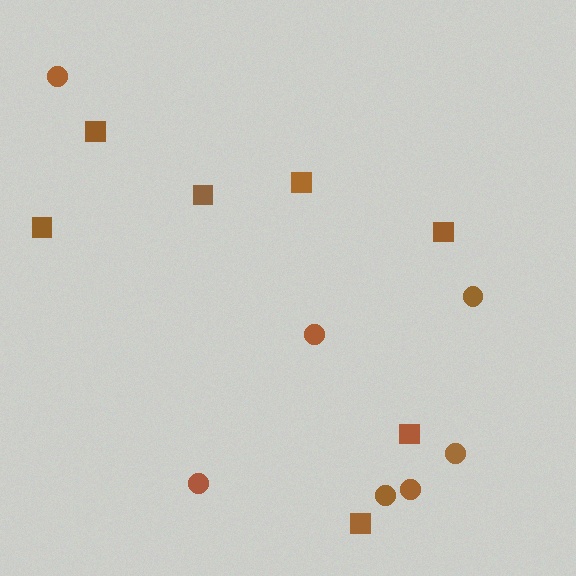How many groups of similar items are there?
There are 2 groups: one group of circles (7) and one group of squares (7).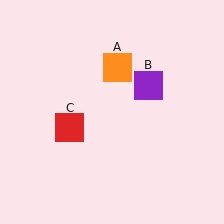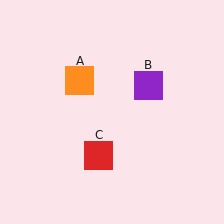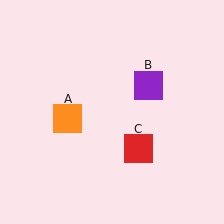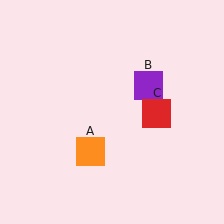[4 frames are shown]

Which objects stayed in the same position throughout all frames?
Purple square (object B) remained stationary.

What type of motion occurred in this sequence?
The orange square (object A), red square (object C) rotated counterclockwise around the center of the scene.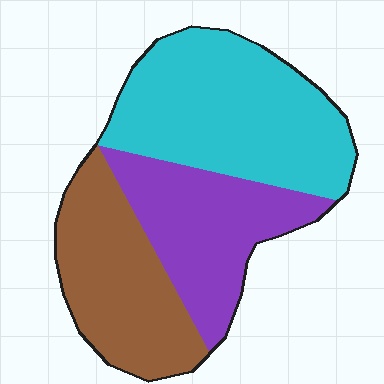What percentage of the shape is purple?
Purple takes up about one quarter (1/4) of the shape.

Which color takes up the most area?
Cyan, at roughly 40%.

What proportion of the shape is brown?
Brown covers 29% of the shape.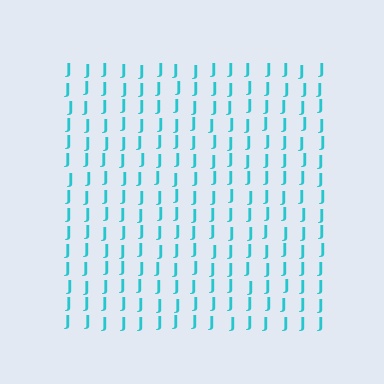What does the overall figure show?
The overall figure shows a square.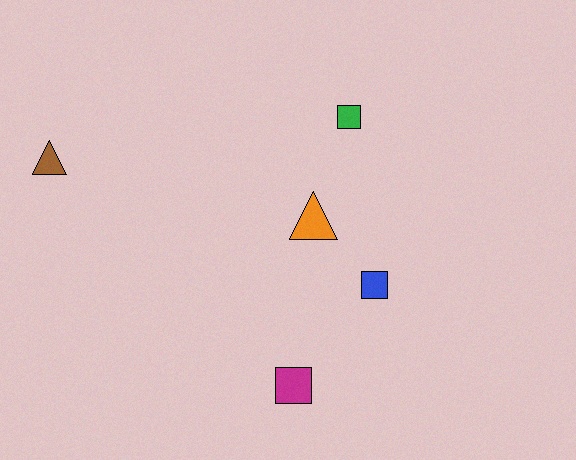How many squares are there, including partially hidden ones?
There are 3 squares.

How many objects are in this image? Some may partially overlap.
There are 5 objects.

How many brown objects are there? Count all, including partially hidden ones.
There is 1 brown object.